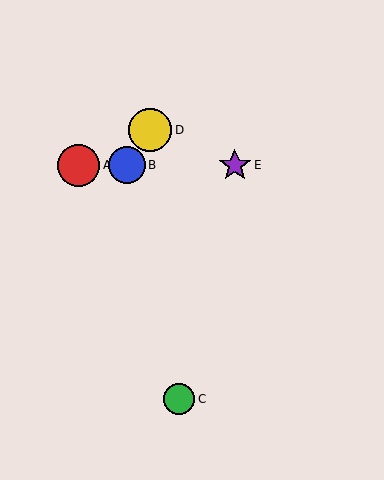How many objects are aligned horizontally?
3 objects (A, B, E) are aligned horizontally.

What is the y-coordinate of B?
Object B is at y≈165.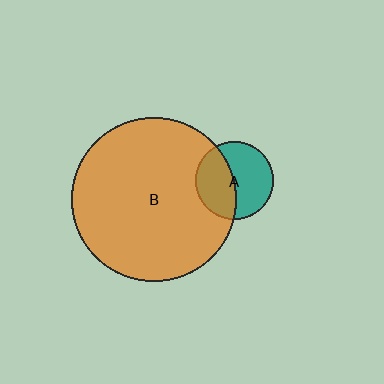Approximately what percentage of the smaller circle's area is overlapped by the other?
Approximately 45%.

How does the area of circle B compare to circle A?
Approximately 4.4 times.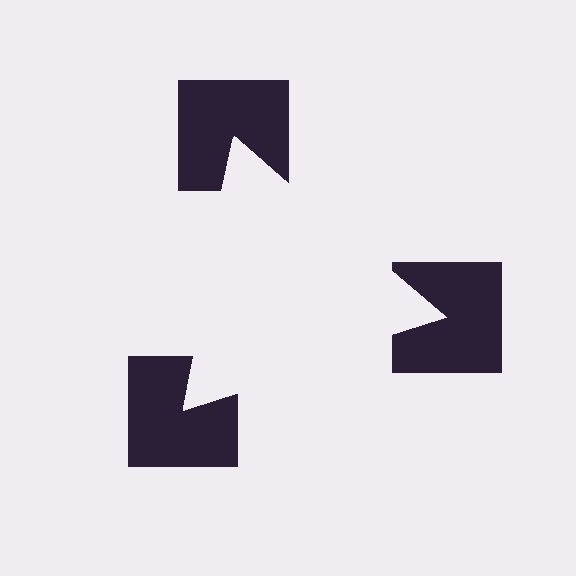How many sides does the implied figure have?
3 sides.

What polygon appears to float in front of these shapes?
An illusory triangle — its edges are inferred from the aligned wedge cuts in the notched squares, not physically drawn.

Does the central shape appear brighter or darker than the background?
It typically appears slightly brighter than the background, even though no actual brightness change is drawn.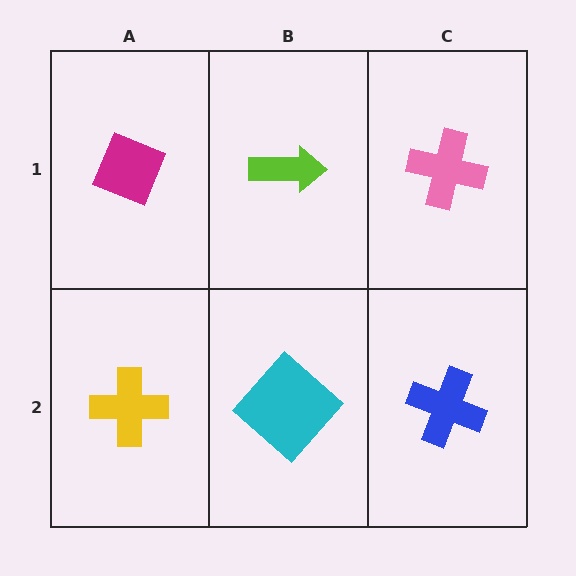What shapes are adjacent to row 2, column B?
A lime arrow (row 1, column B), a yellow cross (row 2, column A), a blue cross (row 2, column C).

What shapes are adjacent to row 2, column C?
A pink cross (row 1, column C), a cyan diamond (row 2, column B).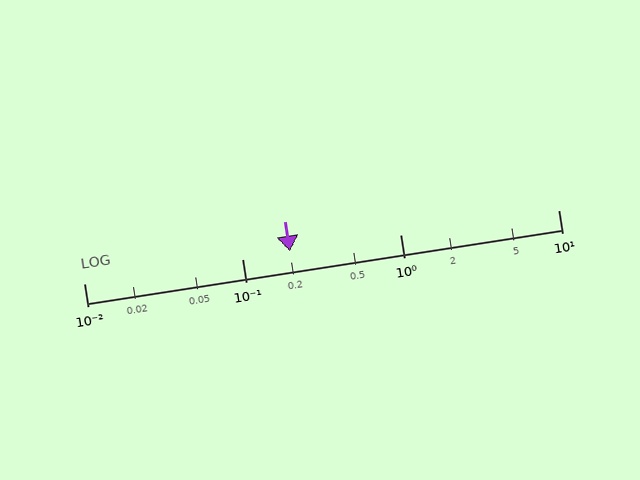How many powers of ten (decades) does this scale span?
The scale spans 3 decades, from 0.01 to 10.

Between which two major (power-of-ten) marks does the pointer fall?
The pointer is between 0.1 and 1.